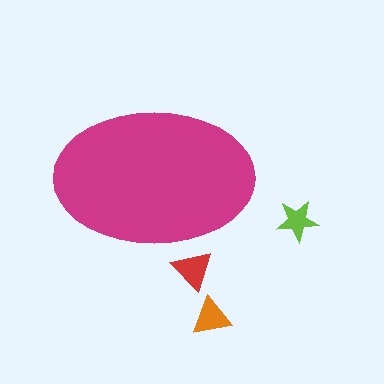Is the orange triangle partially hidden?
No, the orange triangle is fully visible.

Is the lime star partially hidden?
No, the lime star is fully visible.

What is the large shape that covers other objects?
A magenta ellipse.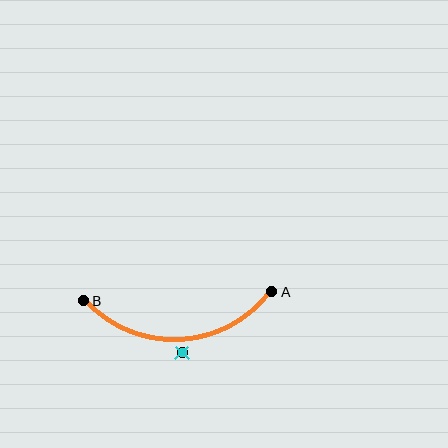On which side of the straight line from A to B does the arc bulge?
The arc bulges below the straight line connecting A and B.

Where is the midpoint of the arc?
The arc midpoint is the point on the curve farthest from the straight line joining A and B. It sits below that line.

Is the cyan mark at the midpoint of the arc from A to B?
No — the cyan mark does not lie on the arc at all. It sits slightly outside the curve.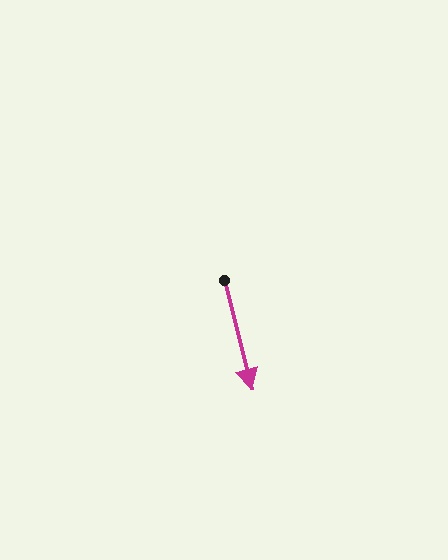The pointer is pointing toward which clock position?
Roughly 6 o'clock.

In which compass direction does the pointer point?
South.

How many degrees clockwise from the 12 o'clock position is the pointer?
Approximately 166 degrees.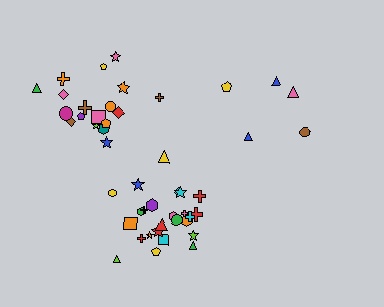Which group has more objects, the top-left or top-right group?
The top-left group.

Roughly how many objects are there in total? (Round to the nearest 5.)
Roughly 50 objects in total.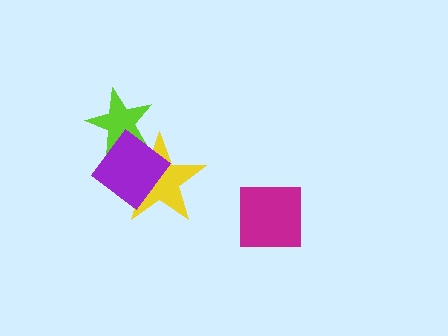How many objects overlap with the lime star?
2 objects overlap with the lime star.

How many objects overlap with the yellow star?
2 objects overlap with the yellow star.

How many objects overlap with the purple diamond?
2 objects overlap with the purple diamond.